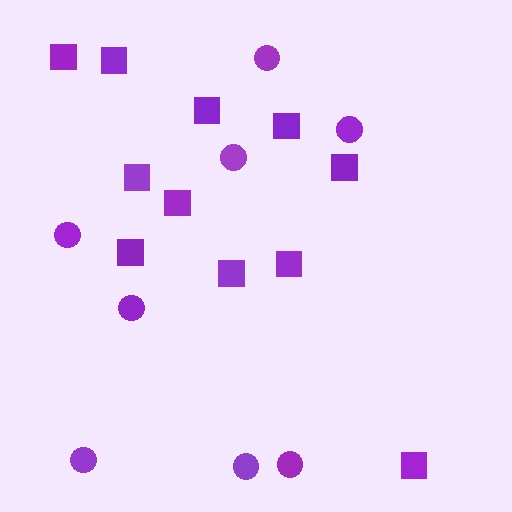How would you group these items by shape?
There are 2 groups: one group of circles (8) and one group of squares (11).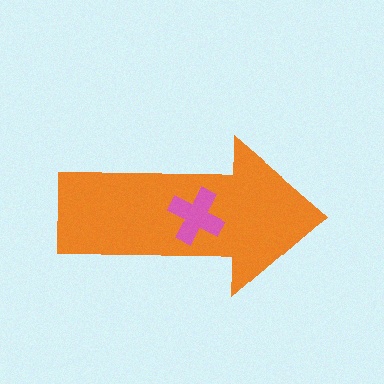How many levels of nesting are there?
2.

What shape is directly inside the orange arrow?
The pink cross.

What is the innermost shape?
The pink cross.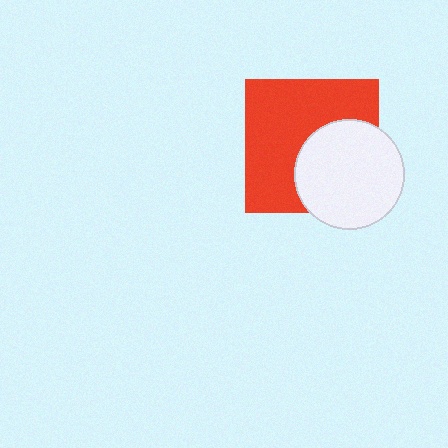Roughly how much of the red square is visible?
About half of it is visible (roughly 60%).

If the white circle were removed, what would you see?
You would see the complete red square.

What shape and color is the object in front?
The object in front is a white circle.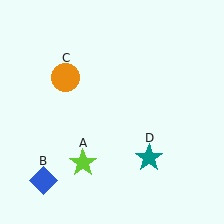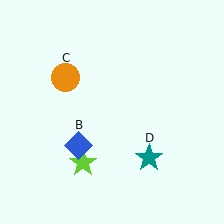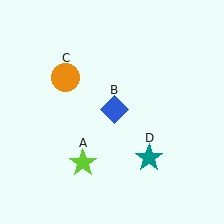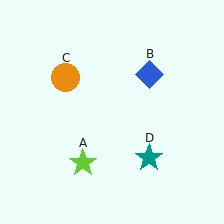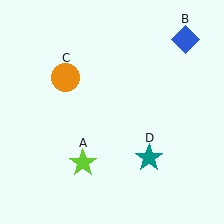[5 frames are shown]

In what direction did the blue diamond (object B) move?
The blue diamond (object B) moved up and to the right.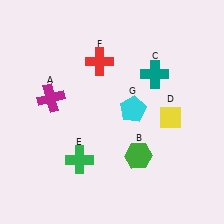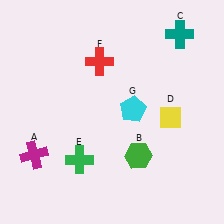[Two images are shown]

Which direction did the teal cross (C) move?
The teal cross (C) moved up.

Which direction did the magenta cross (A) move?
The magenta cross (A) moved down.